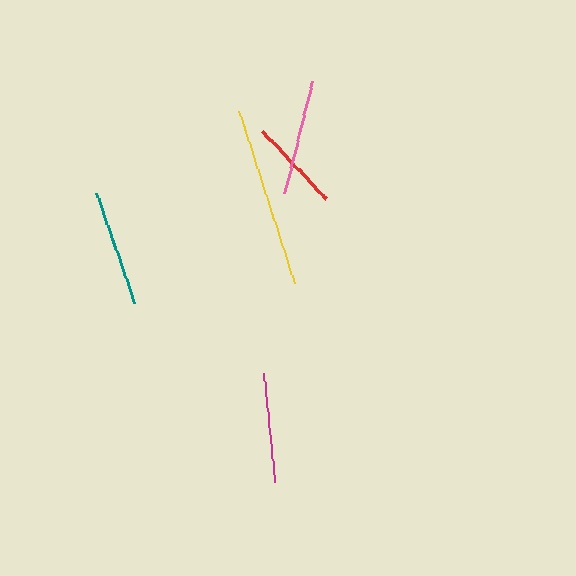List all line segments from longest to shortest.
From longest to shortest: yellow, teal, pink, magenta, red.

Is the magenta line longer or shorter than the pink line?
The pink line is longer than the magenta line.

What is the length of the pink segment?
The pink segment is approximately 115 pixels long.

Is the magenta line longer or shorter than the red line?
The magenta line is longer than the red line.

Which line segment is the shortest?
The red line is the shortest at approximately 93 pixels.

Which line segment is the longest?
The yellow line is the longest at approximately 181 pixels.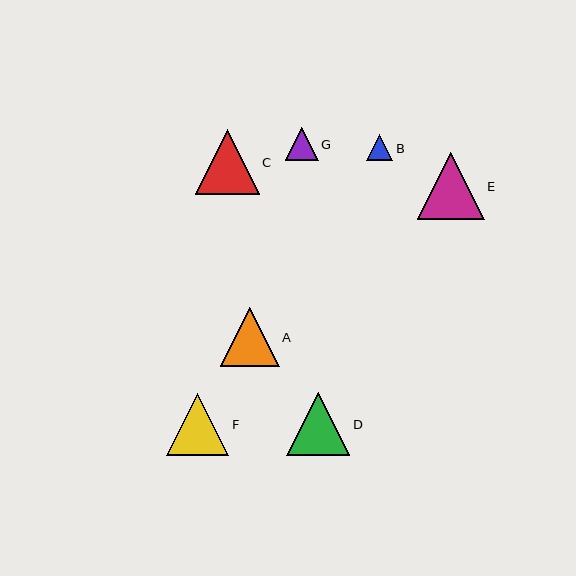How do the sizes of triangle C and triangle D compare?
Triangle C and triangle D are approximately the same size.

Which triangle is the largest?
Triangle E is the largest with a size of approximately 67 pixels.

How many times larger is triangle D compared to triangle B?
Triangle D is approximately 2.4 times the size of triangle B.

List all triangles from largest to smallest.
From largest to smallest: E, C, D, F, A, G, B.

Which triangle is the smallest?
Triangle B is the smallest with a size of approximately 26 pixels.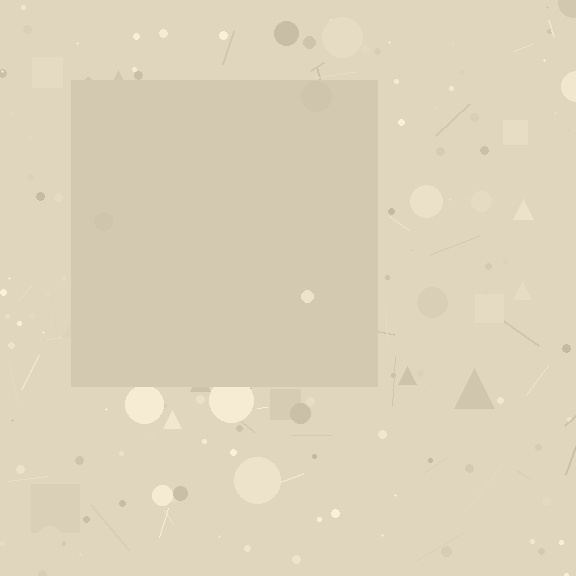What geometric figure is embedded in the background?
A square is embedded in the background.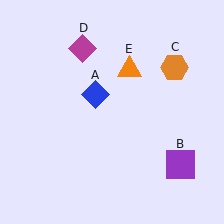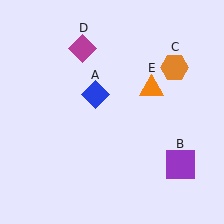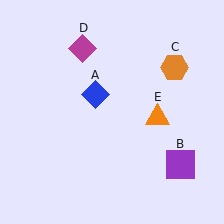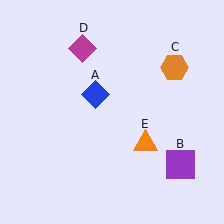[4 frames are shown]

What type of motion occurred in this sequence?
The orange triangle (object E) rotated clockwise around the center of the scene.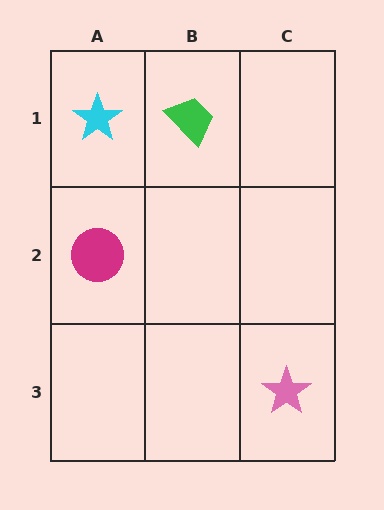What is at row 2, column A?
A magenta circle.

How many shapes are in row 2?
1 shape.